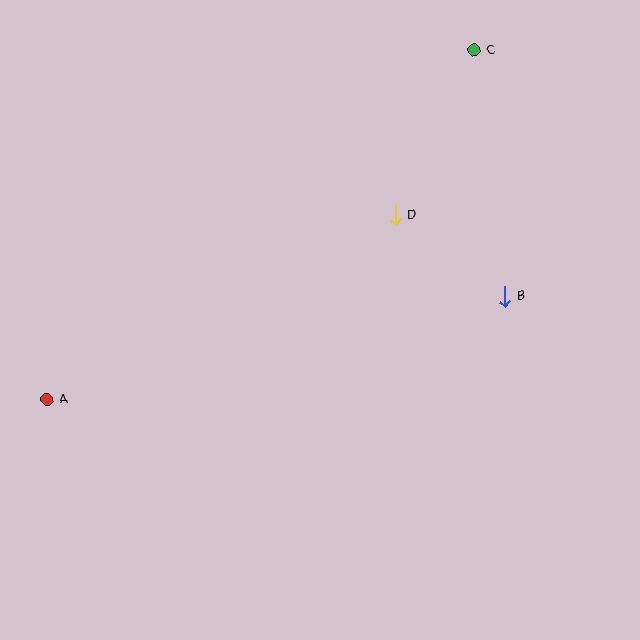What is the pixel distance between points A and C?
The distance between A and C is 552 pixels.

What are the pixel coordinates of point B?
Point B is at (505, 297).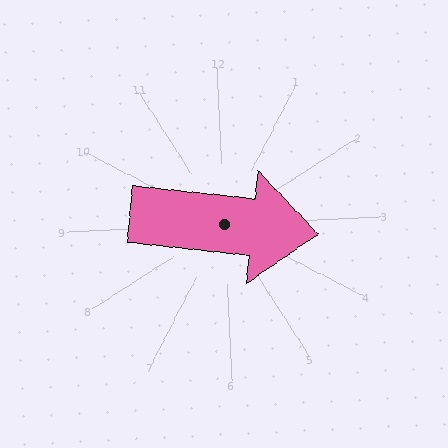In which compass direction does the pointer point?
East.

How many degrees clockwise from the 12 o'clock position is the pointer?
Approximately 99 degrees.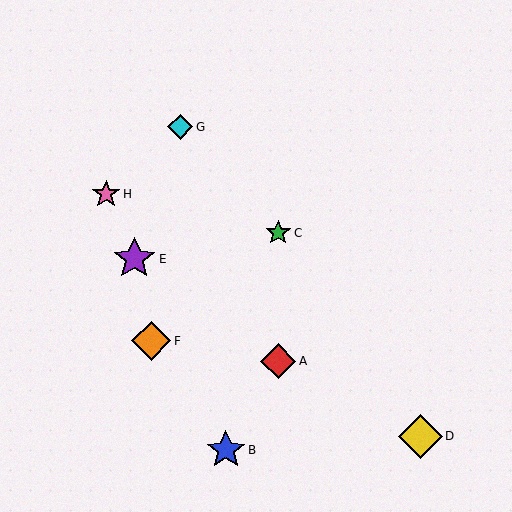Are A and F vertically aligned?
No, A is at x≈278 and F is at x≈151.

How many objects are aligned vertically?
2 objects (A, C) are aligned vertically.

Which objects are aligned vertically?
Objects A, C are aligned vertically.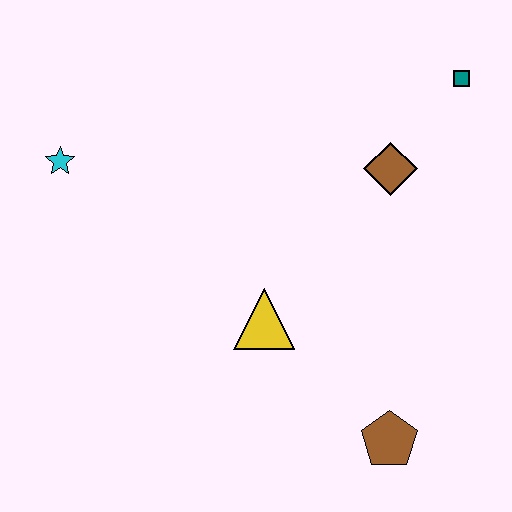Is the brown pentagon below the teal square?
Yes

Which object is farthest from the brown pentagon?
The cyan star is farthest from the brown pentagon.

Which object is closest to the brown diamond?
The teal square is closest to the brown diamond.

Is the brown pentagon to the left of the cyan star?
No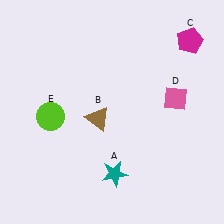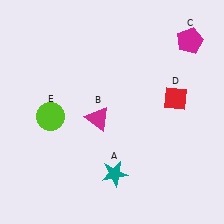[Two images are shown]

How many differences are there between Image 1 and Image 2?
There are 2 differences between the two images.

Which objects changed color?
B changed from brown to magenta. D changed from pink to red.